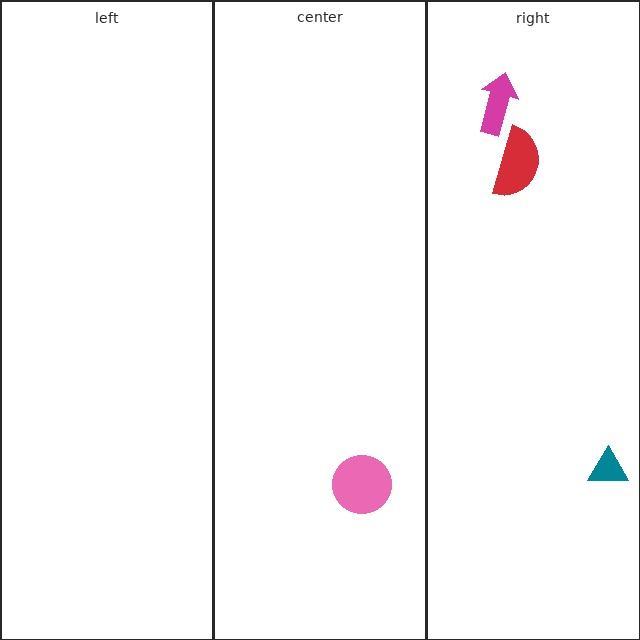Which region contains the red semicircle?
The right region.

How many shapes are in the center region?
1.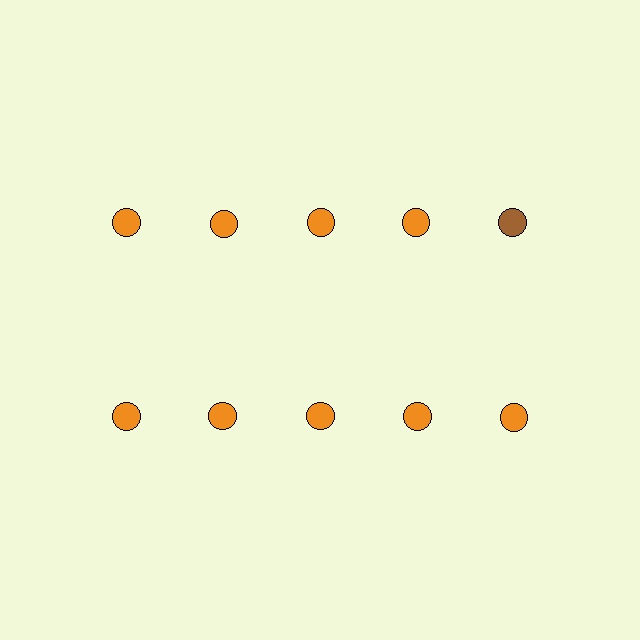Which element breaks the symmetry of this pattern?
The brown circle in the top row, rightmost column breaks the symmetry. All other shapes are orange circles.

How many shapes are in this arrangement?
There are 10 shapes arranged in a grid pattern.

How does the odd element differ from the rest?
It has a different color: brown instead of orange.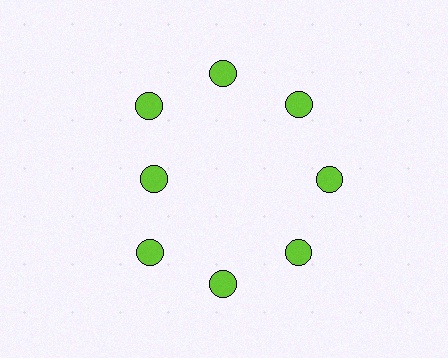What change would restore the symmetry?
The symmetry would be restored by moving it outward, back onto the ring so that all 8 circles sit at equal angles and equal distance from the center.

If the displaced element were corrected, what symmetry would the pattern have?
It would have 8-fold rotational symmetry — the pattern would map onto itself every 45 degrees.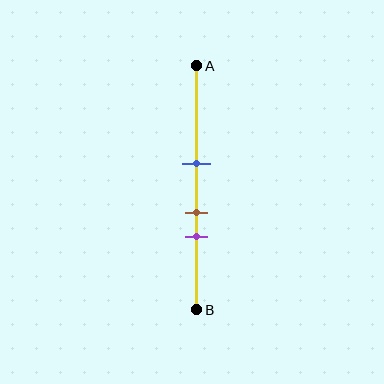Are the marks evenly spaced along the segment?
Yes, the marks are approximately evenly spaced.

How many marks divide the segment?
There are 3 marks dividing the segment.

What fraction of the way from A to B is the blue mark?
The blue mark is approximately 40% (0.4) of the way from A to B.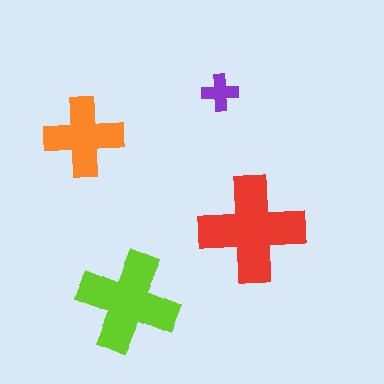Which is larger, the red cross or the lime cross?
The red one.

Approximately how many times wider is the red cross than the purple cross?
About 3 times wider.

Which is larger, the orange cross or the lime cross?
The lime one.